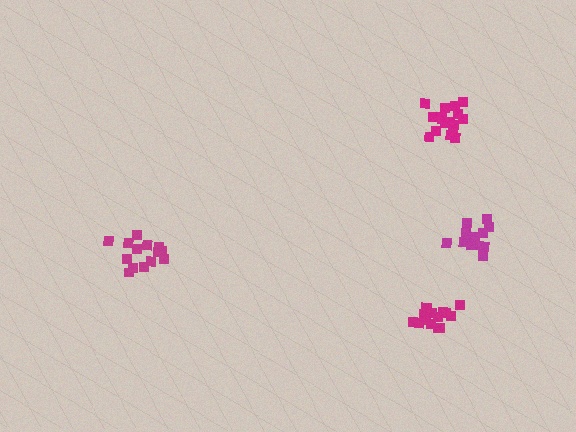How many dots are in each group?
Group 1: 14 dots, Group 2: 13 dots, Group 3: 15 dots, Group 4: 17 dots (59 total).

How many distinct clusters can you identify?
There are 4 distinct clusters.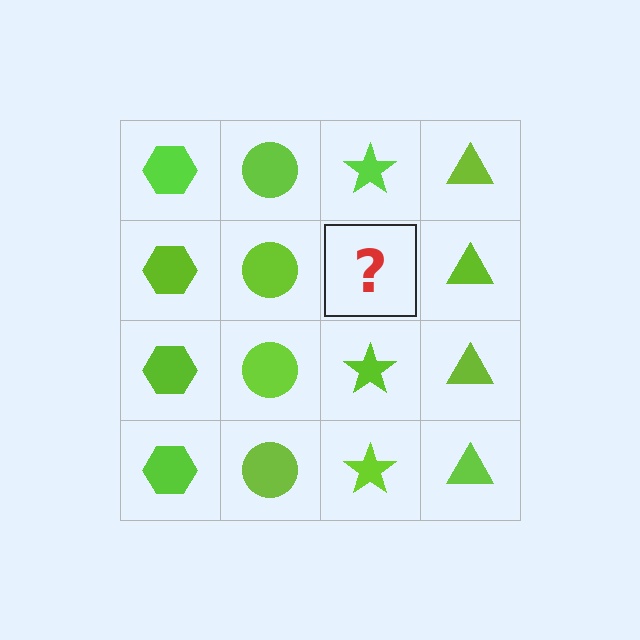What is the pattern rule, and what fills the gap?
The rule is that each column has a consistent shape. The gap should be filled with a lime star.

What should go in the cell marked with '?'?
The missing cell should contain a lime star.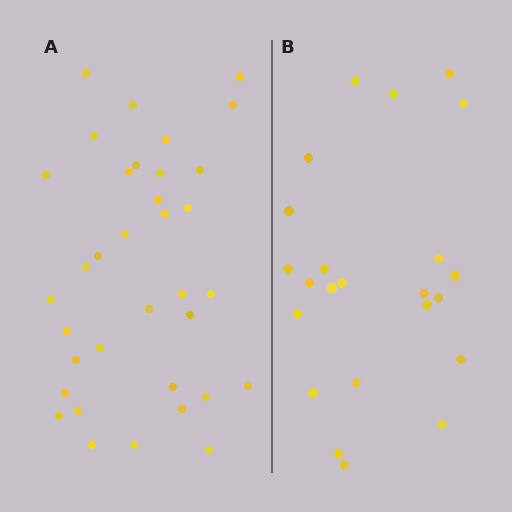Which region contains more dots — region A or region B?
Region A (the left region) has more dots.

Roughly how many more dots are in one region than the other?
Region A has roughly 12 or so more dots than region B.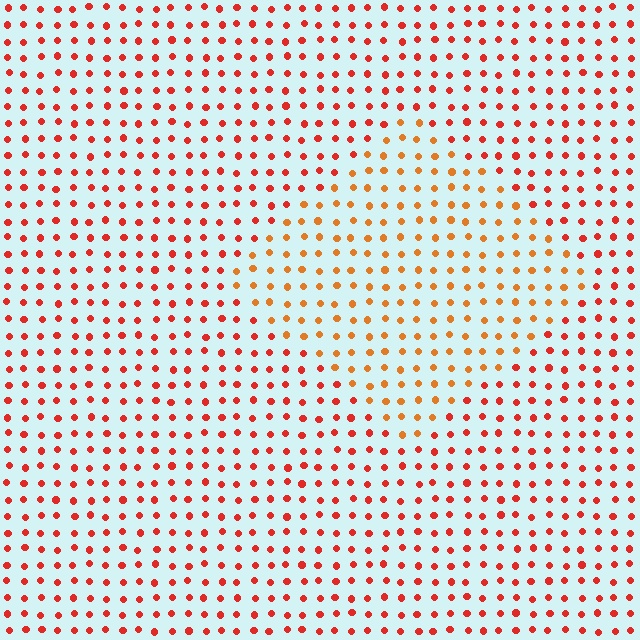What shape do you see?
I see a diamond.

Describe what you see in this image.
The image is filled with small red elements in a uniform arrangement. A diamond-shaped region is visible where the elements are tinted to a slightly different hue, forming a subtle color boundary.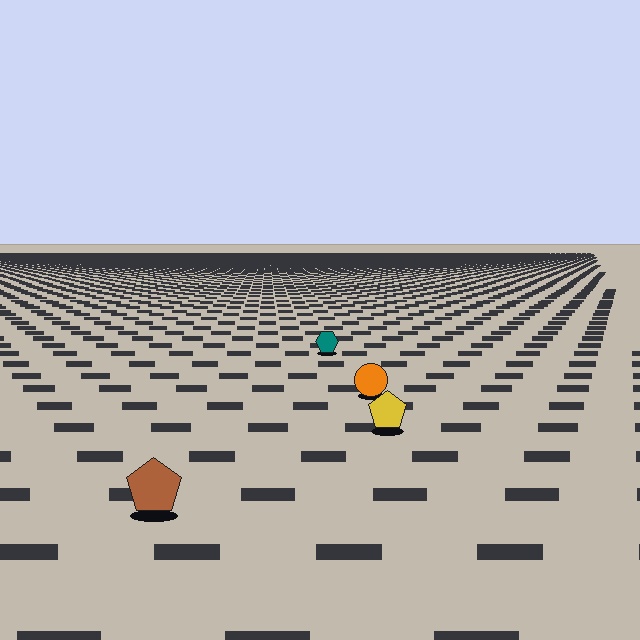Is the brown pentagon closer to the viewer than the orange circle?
Yes. The brown pentagon is closer — you can tell from the texture gradient: the ground texture is coarser near it.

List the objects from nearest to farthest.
From nearest to farthest: the brown pentagon, the yellow pentagon, the orange circle, the teal hexagon.